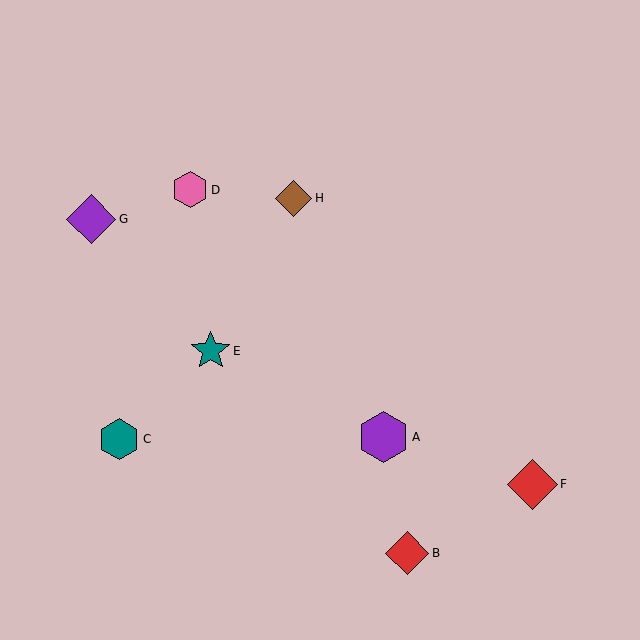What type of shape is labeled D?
Shape D is a pink hexagon.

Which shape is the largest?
The purple hexagon (labeled A) is the largest.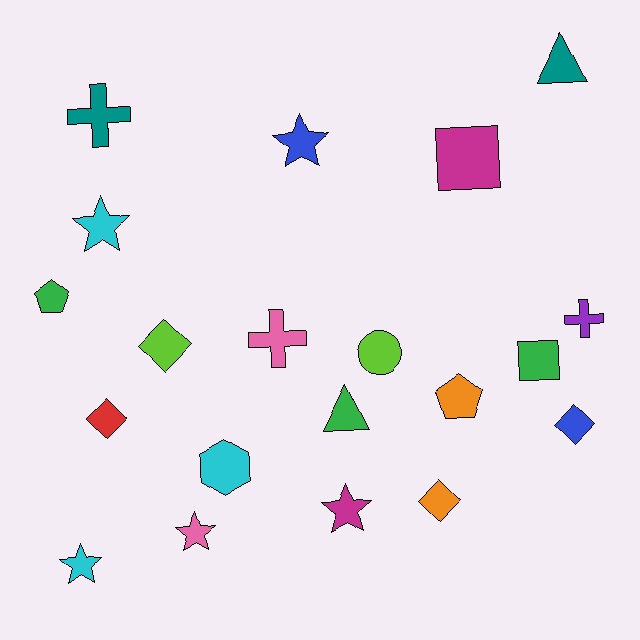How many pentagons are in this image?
There are 2 pentagons.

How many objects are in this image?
There are 20 objects.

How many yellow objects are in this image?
There are no yellow objects.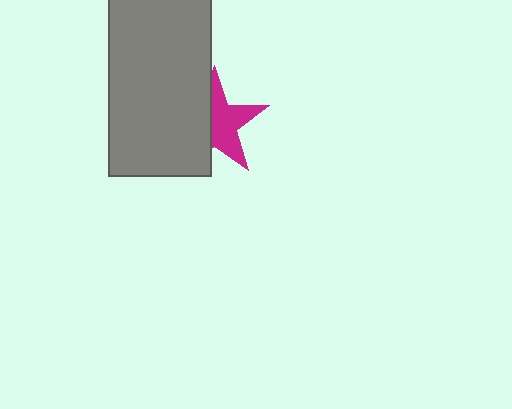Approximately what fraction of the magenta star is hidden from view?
Roughly 44% of the magenta star is hidden behind the gray rectangle.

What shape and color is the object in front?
The object in front is a gray rectangle.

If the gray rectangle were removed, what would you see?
You would see the complete magenta star.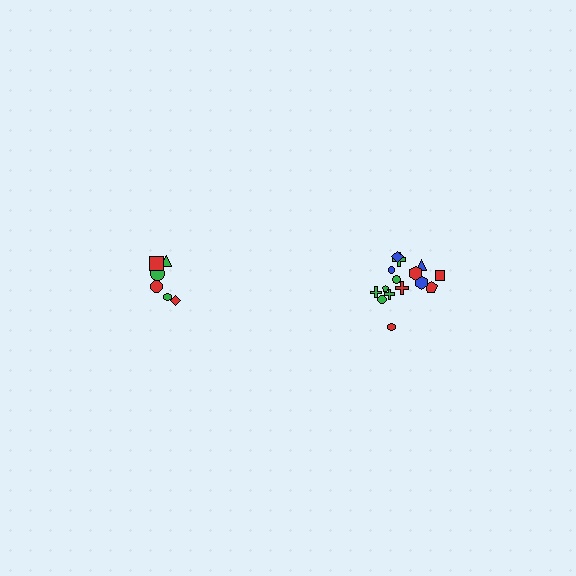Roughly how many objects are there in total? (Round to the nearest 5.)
Roughly 20 objects in total.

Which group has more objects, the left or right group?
The right group.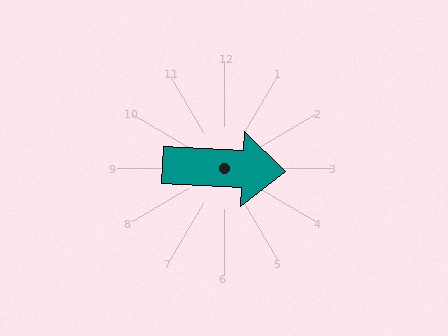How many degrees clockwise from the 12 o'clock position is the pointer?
Approximately 93 degrees.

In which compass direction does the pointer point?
East.